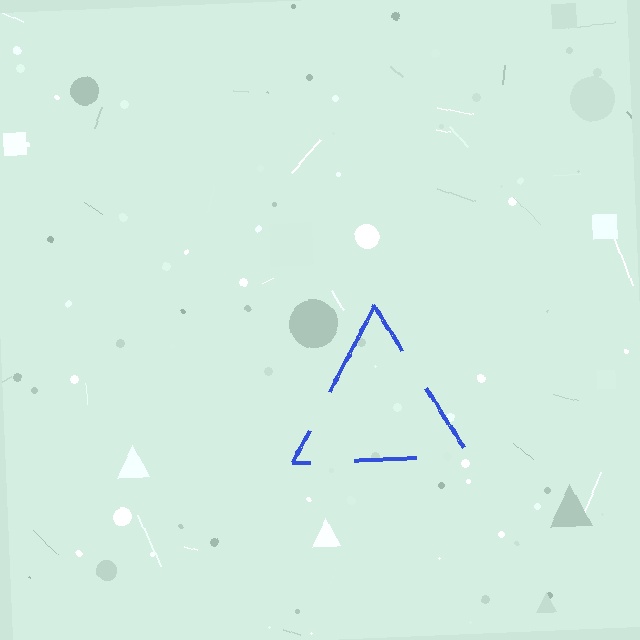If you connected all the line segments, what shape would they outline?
They would outline a triangle.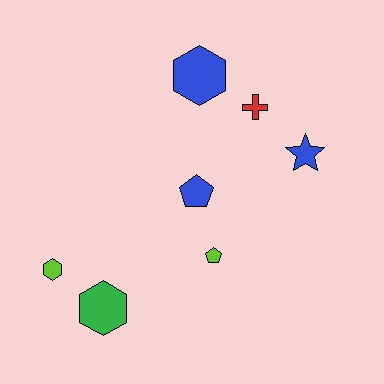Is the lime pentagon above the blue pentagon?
No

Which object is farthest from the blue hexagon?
The green hexagon is farthest from the blue hexagon.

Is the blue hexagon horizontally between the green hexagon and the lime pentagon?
Yes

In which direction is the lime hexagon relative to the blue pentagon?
The lime hexagon is to the left of the blue pentagon.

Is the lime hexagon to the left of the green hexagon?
Yes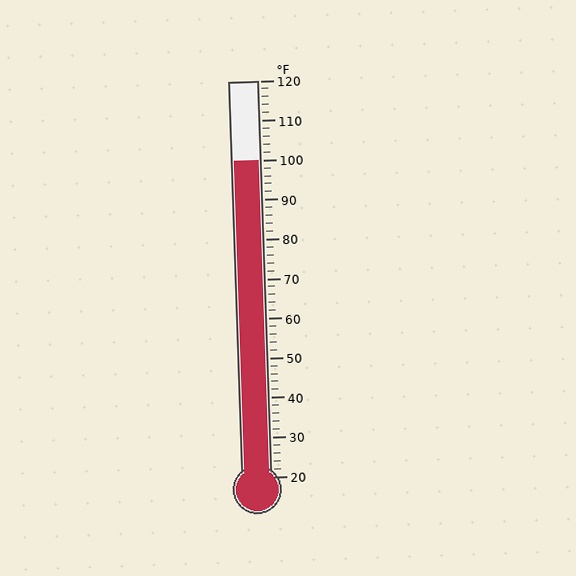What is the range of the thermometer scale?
The thermometer scale ranges from 20°F to 120°F.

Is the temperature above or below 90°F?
The temperature is above 90°F.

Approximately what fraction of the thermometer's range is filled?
The thermometer is filled to approximately 80% of its range.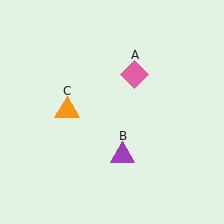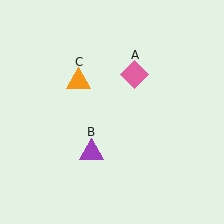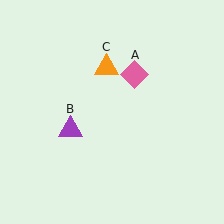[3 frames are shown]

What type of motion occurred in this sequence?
The purple triangle (object B), orange triangle (object C) rotated clockwise around the center of the scene.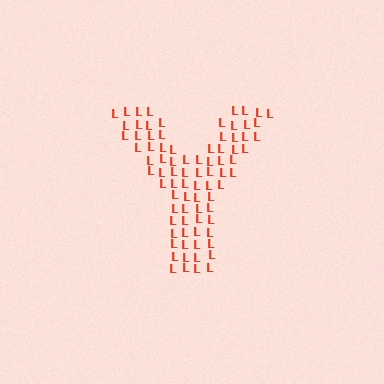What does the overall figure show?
The overall figure shows the letter Y.